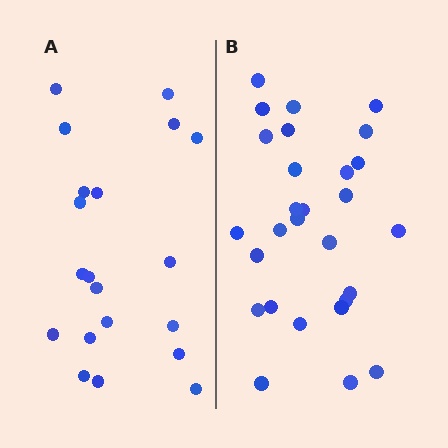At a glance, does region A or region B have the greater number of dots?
Region B (the right region) has more dots.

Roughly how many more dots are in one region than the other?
Region B has roughly 8 or so more dots than region A.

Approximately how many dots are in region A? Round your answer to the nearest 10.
About 20 dots.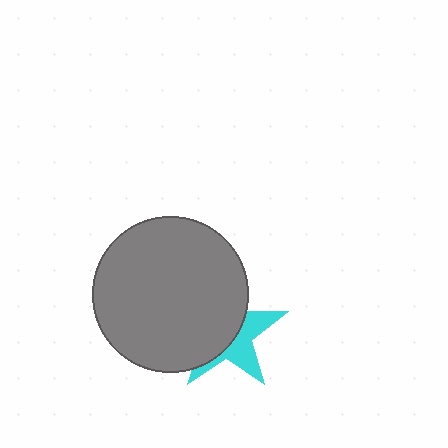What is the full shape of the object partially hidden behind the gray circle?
The partially hidden object is a cyan star.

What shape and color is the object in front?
The object in front is a gray circle.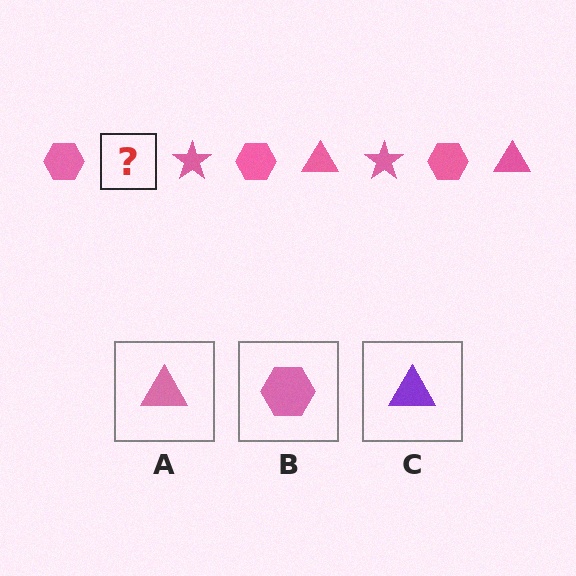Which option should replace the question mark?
Option A.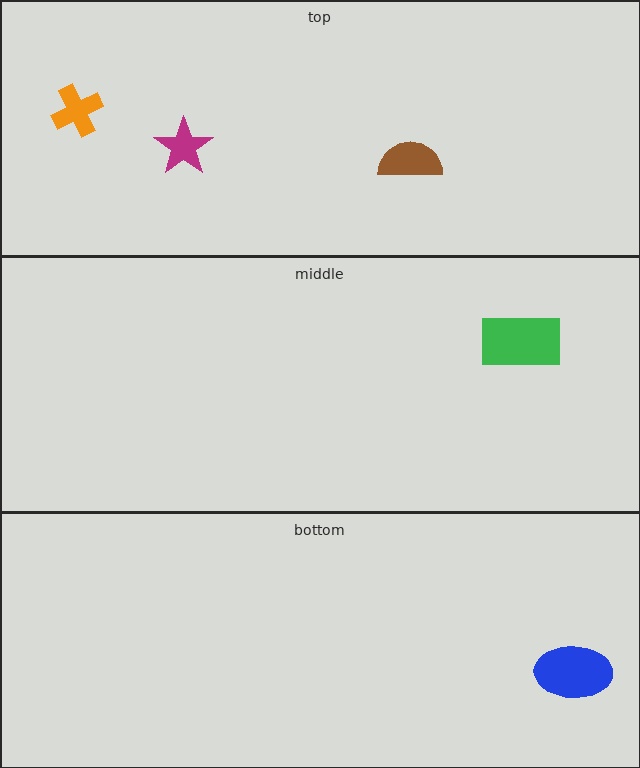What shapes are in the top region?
The orange cross, the brown semicircle, the magenta star.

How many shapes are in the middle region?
1.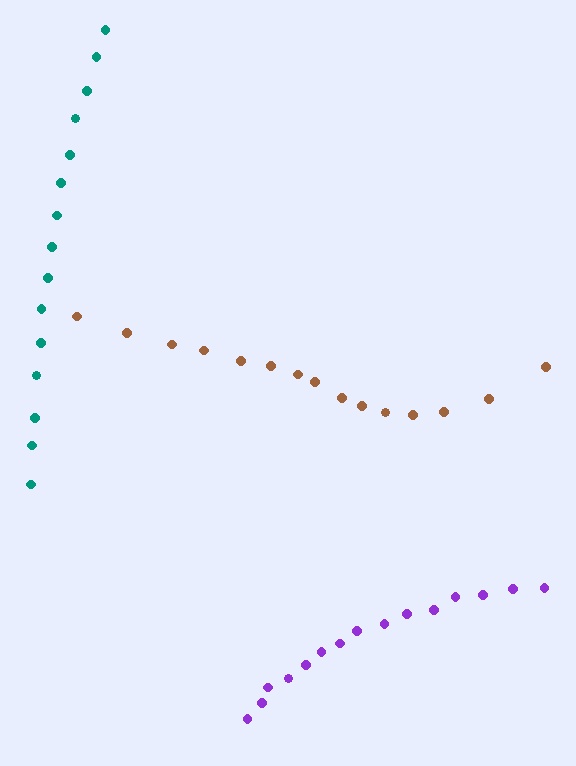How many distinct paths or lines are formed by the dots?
There are 3 distinct paths.